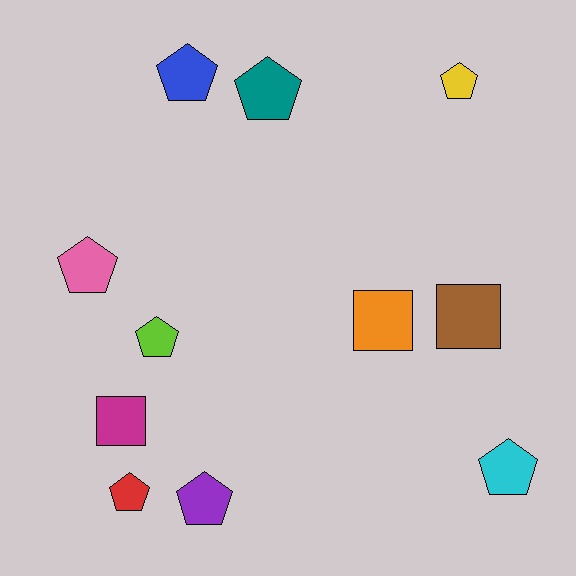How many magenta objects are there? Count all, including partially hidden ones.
There is 1 magenta object.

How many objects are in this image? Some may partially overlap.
There are 11 objects.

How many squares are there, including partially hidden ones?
There are 3 squares.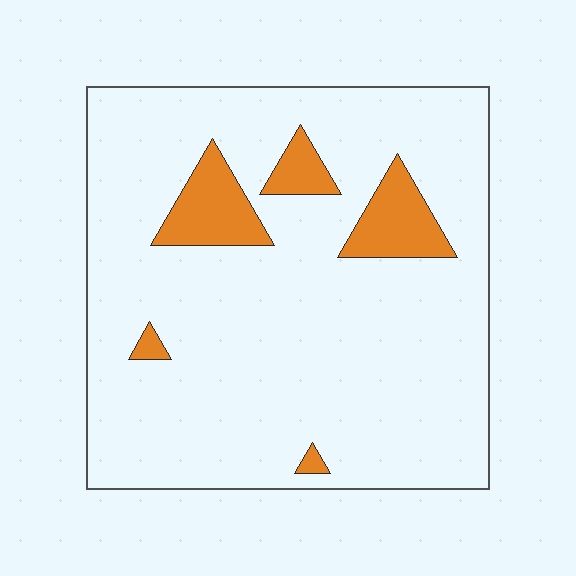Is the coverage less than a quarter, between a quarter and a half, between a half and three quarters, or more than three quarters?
Less than a quarter.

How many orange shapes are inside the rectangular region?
5.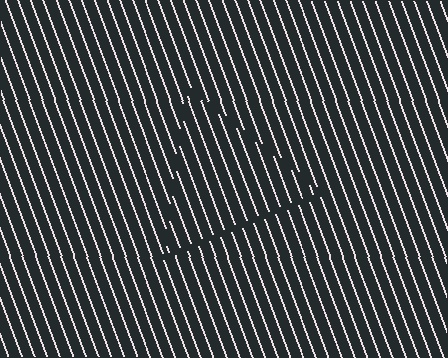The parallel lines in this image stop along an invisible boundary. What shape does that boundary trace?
An illusory triangle. The interior of the shape contains the same grating, shifted by half a period — the contour is defined by the phase discontinuity where line-ends from the inner and outer gratings abut.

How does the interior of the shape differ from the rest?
The interior of the shape contains the same grating, shifted by half a period — the contour is defined by the phase discontinuity where line-ends from the inner and outer gratings abut.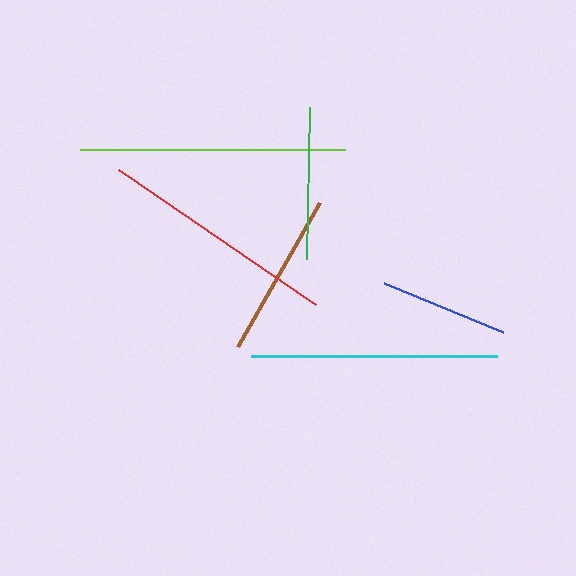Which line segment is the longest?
The lime line is the longest at approximately 264 pixels.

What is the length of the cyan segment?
The cyan segment is approximately 246 pixels long.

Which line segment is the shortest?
The blue line is the shortest at approximately 129 pixels.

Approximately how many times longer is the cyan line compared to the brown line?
The cyan line is approximately 1.5 times the length of the brown line.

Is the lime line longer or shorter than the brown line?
The lime line is longer than the brown line.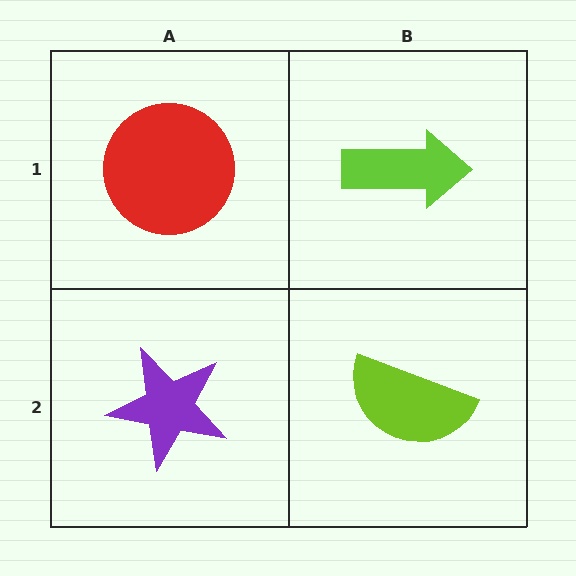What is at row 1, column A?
A red circle.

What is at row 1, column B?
A lime arrow.